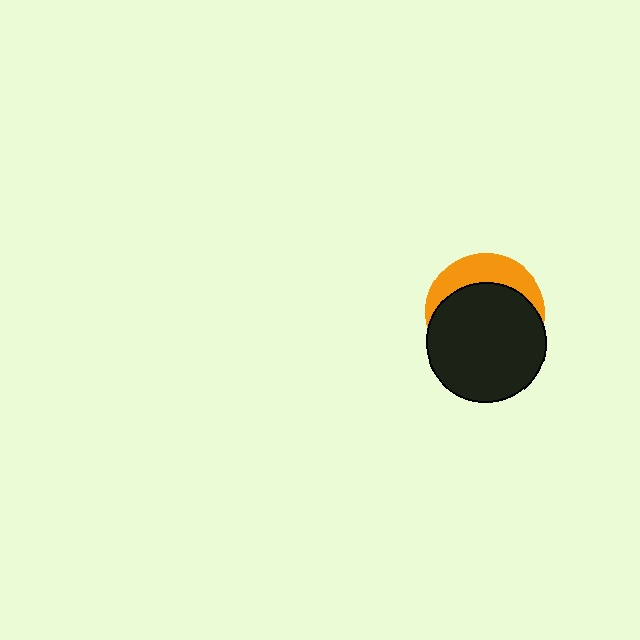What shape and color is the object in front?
The object in front is a black circle.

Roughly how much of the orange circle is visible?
A small part of it is visible (roughly 31%).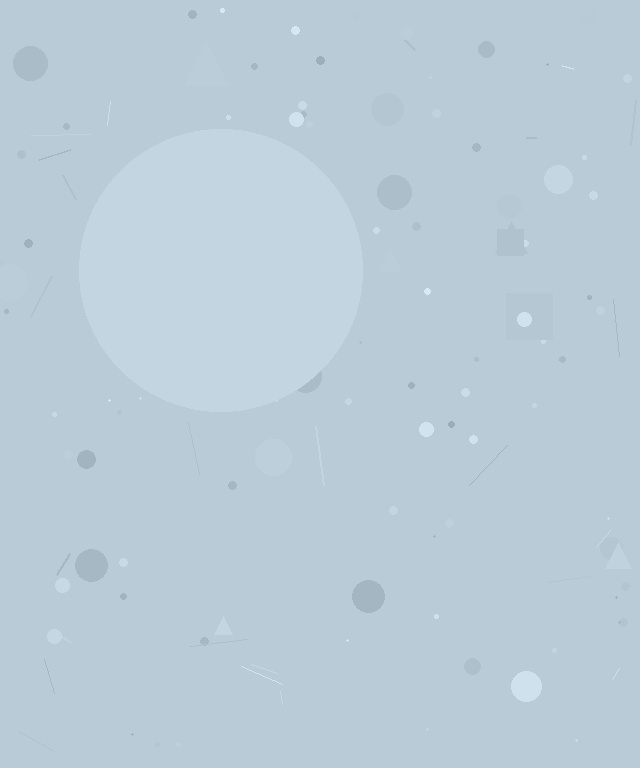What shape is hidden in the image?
A circle is hidden in the image.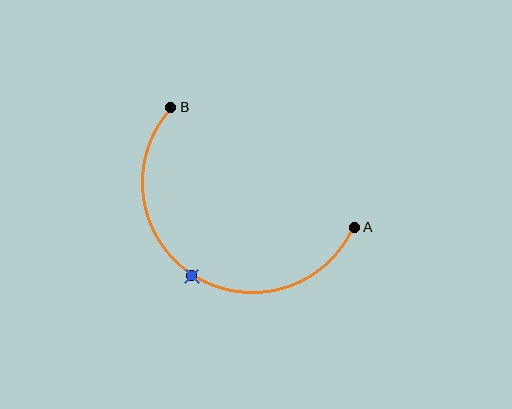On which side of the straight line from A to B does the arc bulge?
The arc bulges below the straight line connecting A and B.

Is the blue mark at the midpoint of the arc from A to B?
Yes. The blue mark lies on the arc at equal arc-length from both A and B — it is the arc midpoint.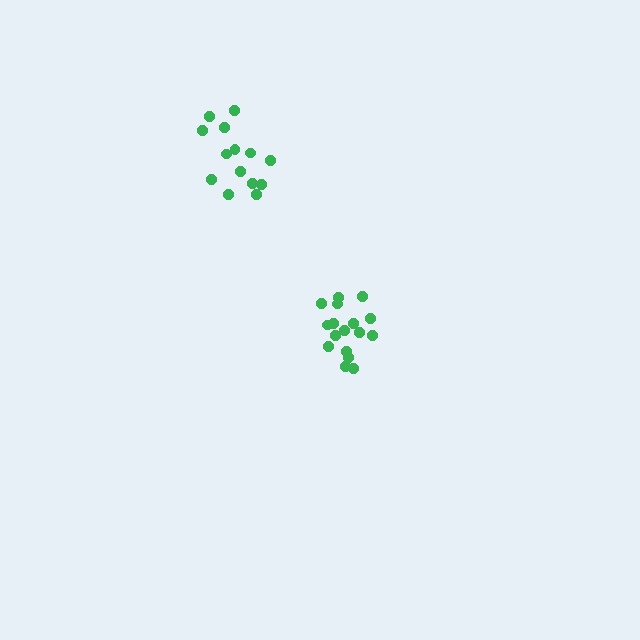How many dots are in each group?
Group 1: 17 dots, Group 2: 14 dots (31 total).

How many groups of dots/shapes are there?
There are 2 groups.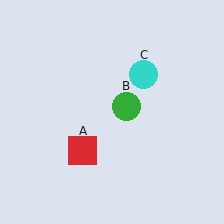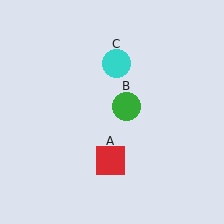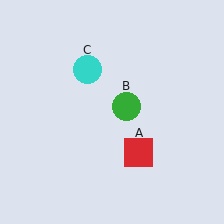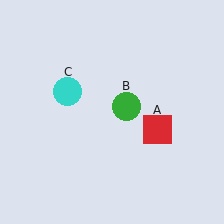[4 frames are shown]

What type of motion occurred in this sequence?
The red square (object A), cyan circle (object C) rotated counterclockwise around the center of the scene.